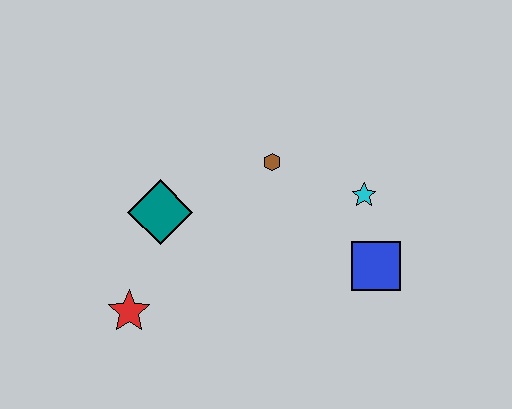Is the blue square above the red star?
Yes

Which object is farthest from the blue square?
The red star is farthest from the blue square.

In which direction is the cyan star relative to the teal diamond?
The cyan star is to the right of the teal diamond.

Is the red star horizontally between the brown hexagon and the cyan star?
No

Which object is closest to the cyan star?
The blue square is closest to the cyan star.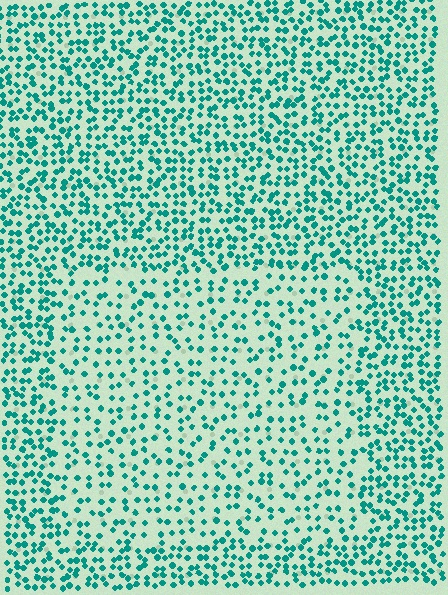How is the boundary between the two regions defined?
The boundary is defined by a change in element density (approximately 1.8x ratio). All elements are the same color, size, and shape.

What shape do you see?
I see a rectangle.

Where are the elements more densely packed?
The elements are more densely packed outside the rectangle boundary.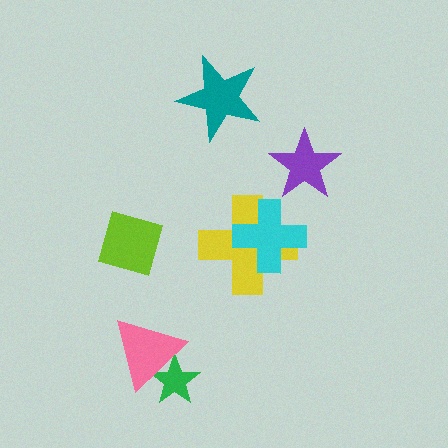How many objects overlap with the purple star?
0 objects overlap with the purple star.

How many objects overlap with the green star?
1 object overlaps with the green star.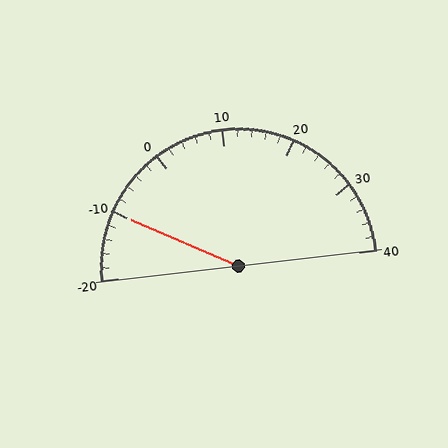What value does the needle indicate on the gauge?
The needle indicates approximately -10.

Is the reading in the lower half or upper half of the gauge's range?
The reading is in the lower half of the range (-20 to 40).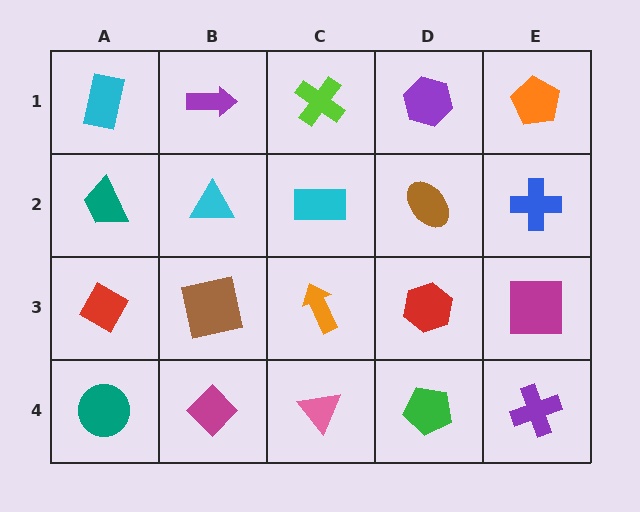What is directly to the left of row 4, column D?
A pink triangle.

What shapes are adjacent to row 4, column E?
A magenta square (row 3, column E), a green pentagon (row 4, column D).